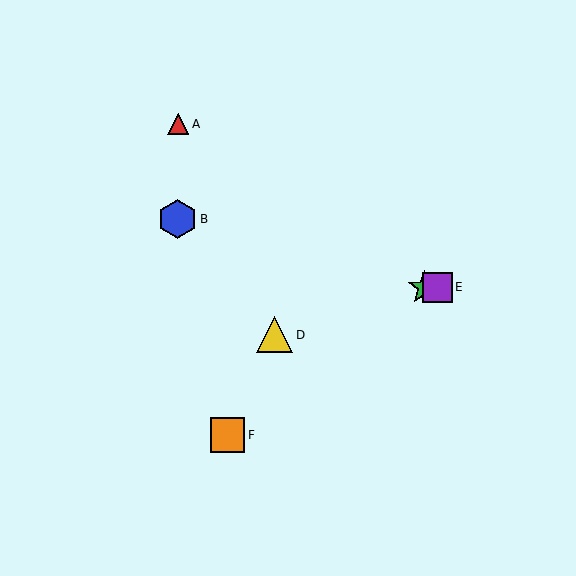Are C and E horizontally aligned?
Yes, both are at y≈287.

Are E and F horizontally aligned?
No, E is at y≈287 and F is at y≈435.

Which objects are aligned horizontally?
Objects C, E are aligned horizontally.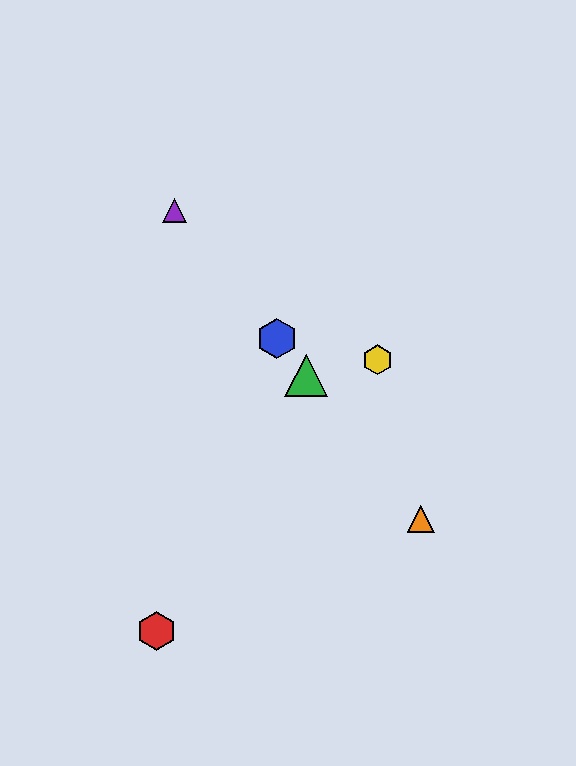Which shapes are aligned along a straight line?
The blue hexagon, the green triangle, the purple triangle, the orange triangle are aligned along a straight line.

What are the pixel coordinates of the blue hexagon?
The blue hexagon is at (277, 339).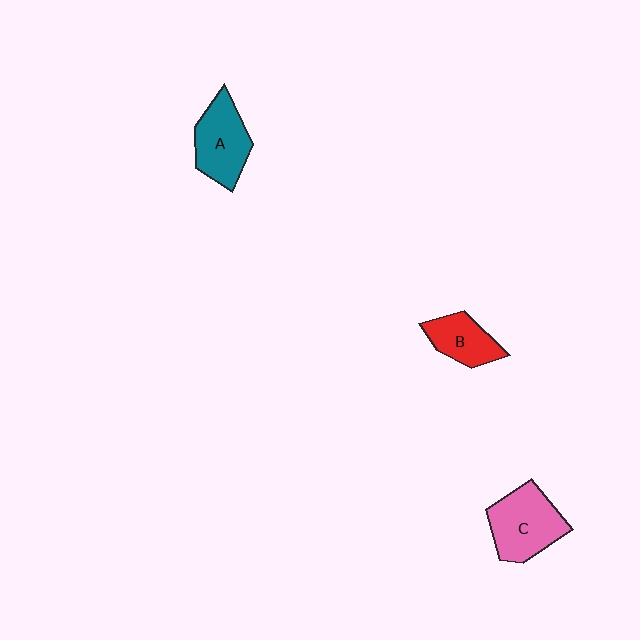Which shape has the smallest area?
Shape B (red).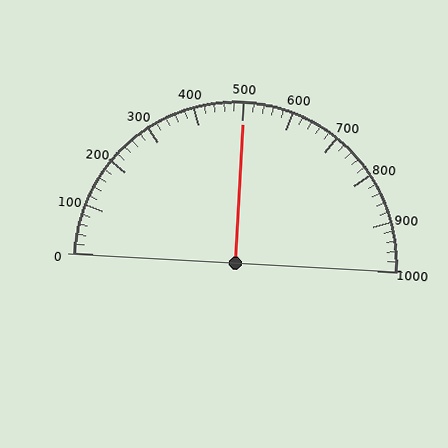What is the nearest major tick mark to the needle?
The nearest major tick mark is 500.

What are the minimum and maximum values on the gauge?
The gauge ranges from 0 to 1000.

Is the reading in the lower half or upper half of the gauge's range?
The reading is in the upper half of the range (0 to 1000).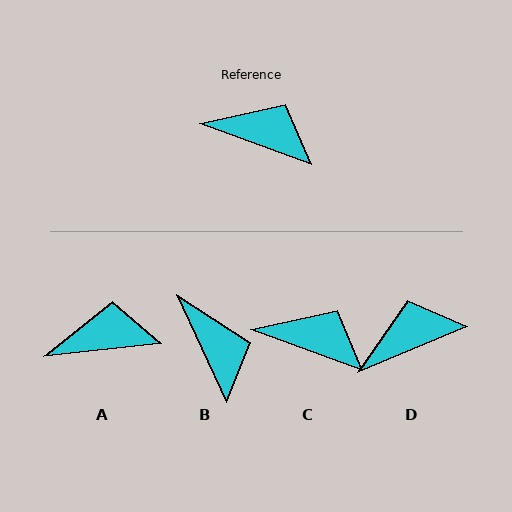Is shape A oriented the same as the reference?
No, it is off by about 26 degrees.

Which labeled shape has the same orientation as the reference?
C.